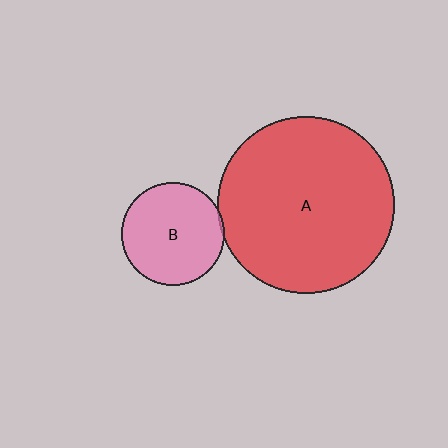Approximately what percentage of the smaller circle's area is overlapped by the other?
Approximately 5%.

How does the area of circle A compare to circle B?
Approximately 2.9 times.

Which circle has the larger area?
Circle A (red).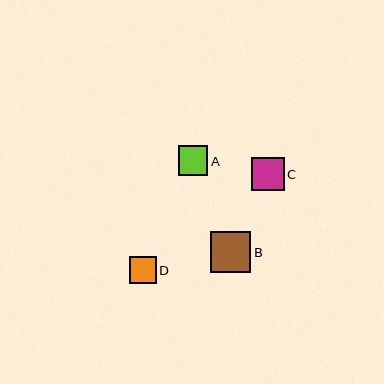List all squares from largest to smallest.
From largest to smallest: B, C, A, D.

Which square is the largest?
Square B is the largest with a size of approximately 41 pixels.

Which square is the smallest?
Square D is the smallest with a size of approximately 27 pixels.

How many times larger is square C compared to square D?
Square C is approximately 1.2 times the size of square D.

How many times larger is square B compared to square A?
Square B is approximately 1.4 times the size of square A.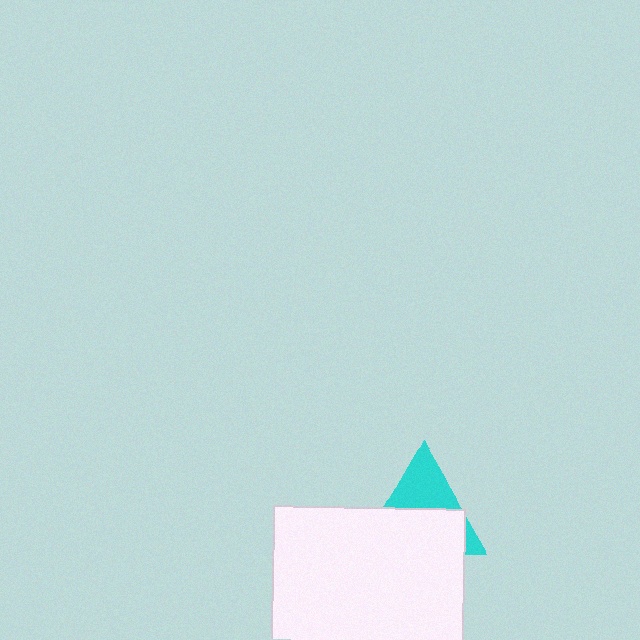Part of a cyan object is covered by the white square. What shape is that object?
It is a triangle.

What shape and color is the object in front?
The object in front is a white square.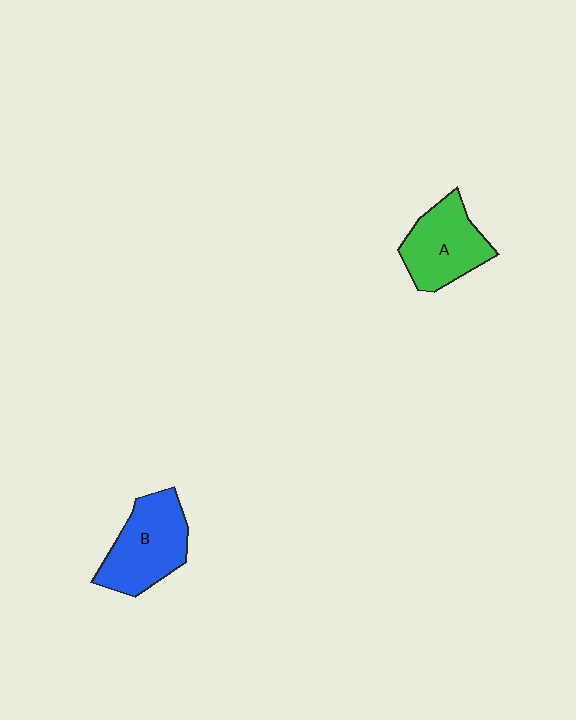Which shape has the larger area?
Shape B (blue).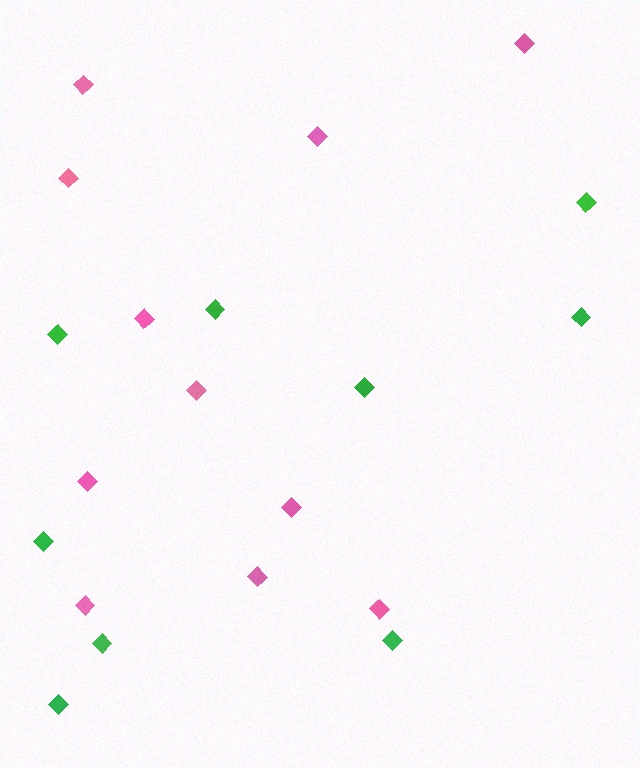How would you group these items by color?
There are 2 groups: one group of green diamonds (9) and one group of pink diamonds (11).